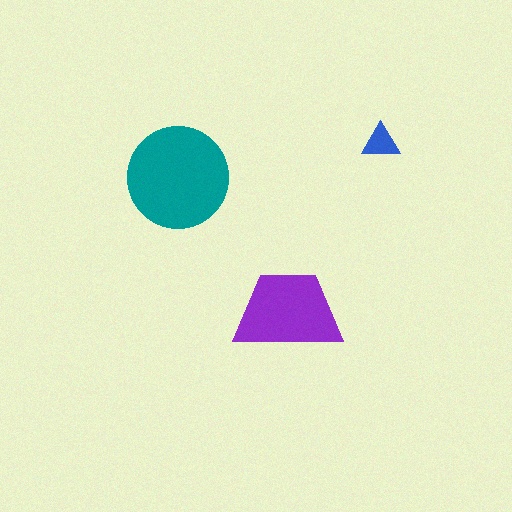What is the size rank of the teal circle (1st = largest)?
1st.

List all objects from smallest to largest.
The blue triangle, the purple trapezoid, the teal circle.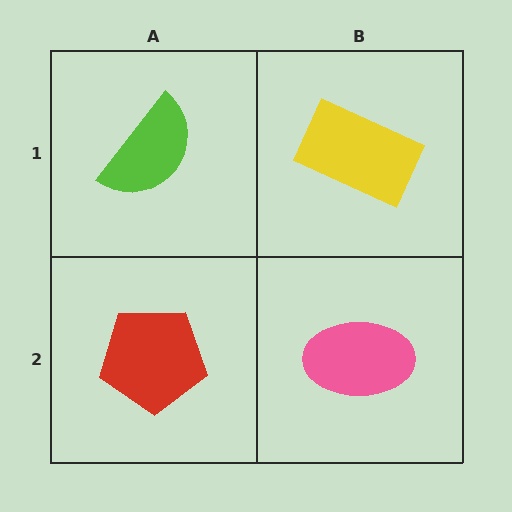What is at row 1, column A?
A lime semicircle.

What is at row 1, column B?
A yellow rectangle.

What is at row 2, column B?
A pink ellipse.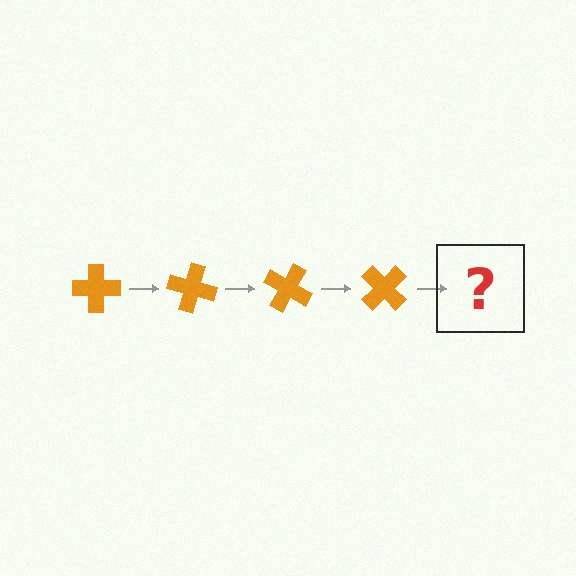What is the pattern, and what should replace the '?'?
The pattern is that the cross rotates 15 degrees each step. The '?' should be an orange cross rotated 60 degrees.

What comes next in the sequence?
The next element should be an orange cross rotated 60 degrees.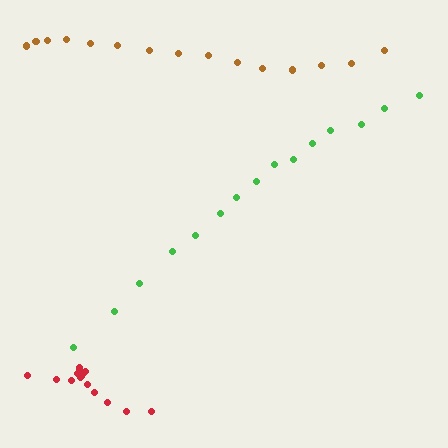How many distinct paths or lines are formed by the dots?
There are 3 distinct paths.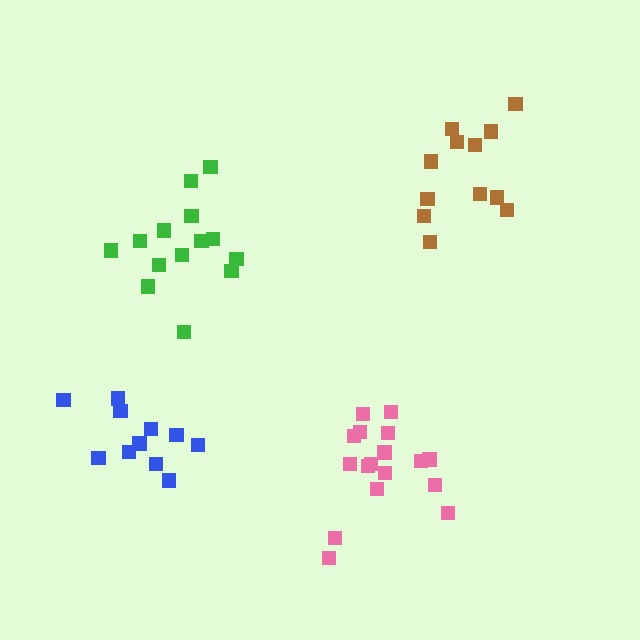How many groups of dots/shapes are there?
There are 4 groups.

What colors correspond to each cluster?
The clusters are colored: blue, green, brown, pink.